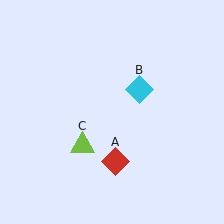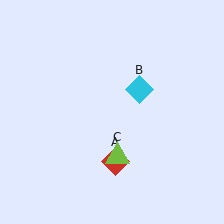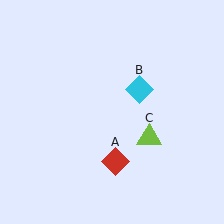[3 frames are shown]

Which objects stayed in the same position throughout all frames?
Red diamond (object A) and cyan diamond (object B) remained stationary.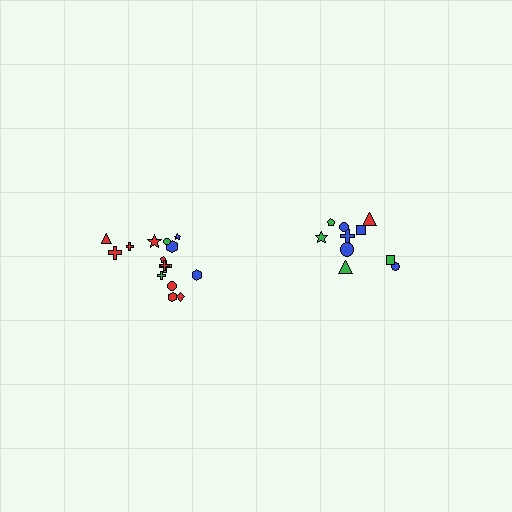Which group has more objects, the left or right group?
The left group.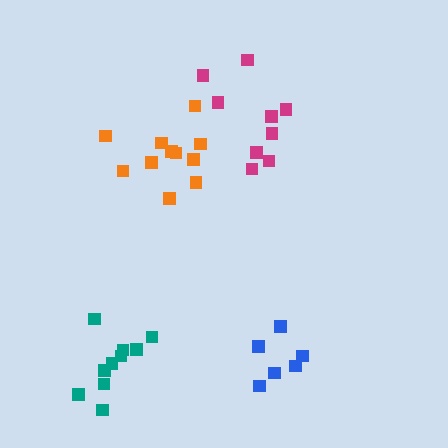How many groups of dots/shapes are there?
There are 4 groups.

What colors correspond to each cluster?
The clusters are colored: blue, orange, magenta, teal.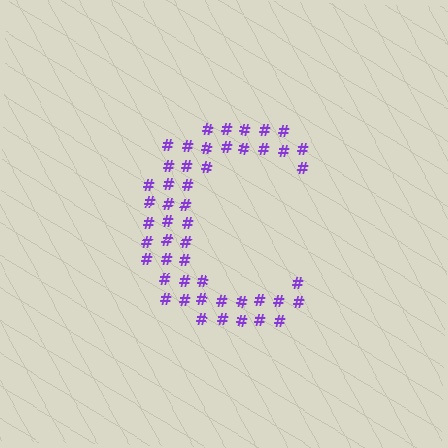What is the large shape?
The large shape is the letter C.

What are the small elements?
The small elements are hash symbols.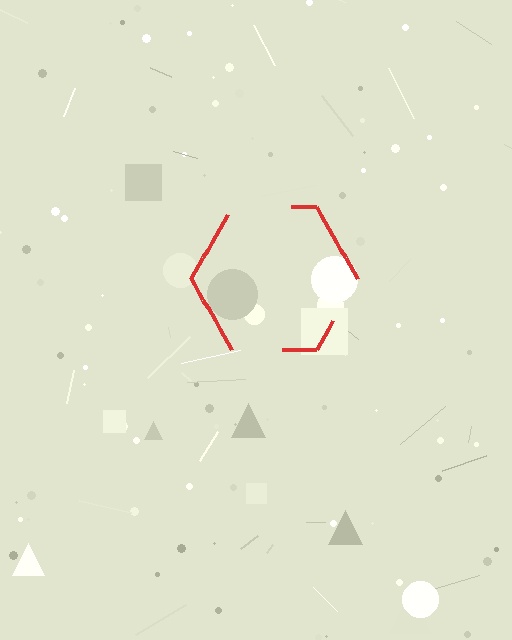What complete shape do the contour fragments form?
The contour fragments form a hexagon.